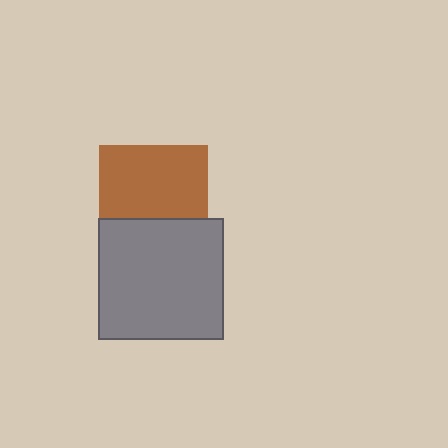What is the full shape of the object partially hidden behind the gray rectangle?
The partially hidden object is a brown square.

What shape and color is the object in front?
The object in front is a gray rectangle.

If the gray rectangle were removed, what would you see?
You would see the complete brown square.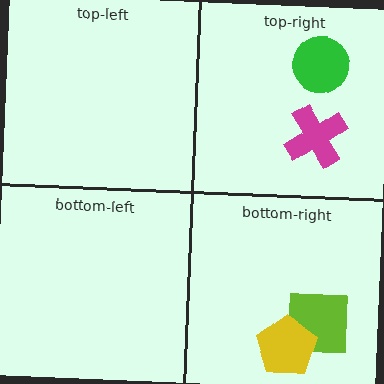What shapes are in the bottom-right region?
The lime square, the yellow pentagon.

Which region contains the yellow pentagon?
The bottom-right region.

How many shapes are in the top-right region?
2.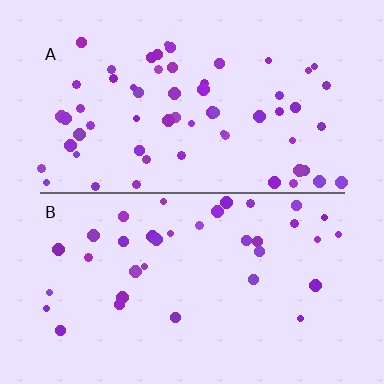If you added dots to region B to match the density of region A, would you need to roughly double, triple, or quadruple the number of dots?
Approximately double.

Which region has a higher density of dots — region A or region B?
A (the top).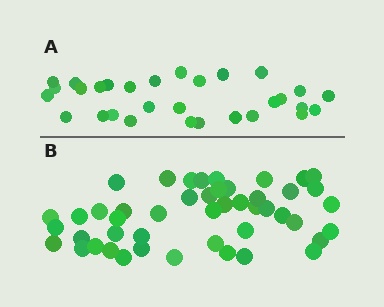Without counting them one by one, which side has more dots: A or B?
Region B (the bottom region) has more dots.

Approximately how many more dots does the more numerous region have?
Region B has approximately 15 more dots than region A.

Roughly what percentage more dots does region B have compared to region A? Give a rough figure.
About 55% more.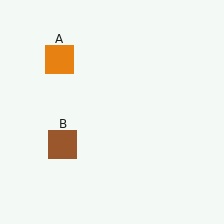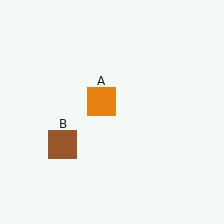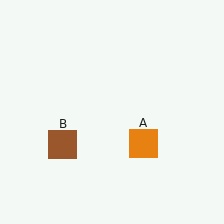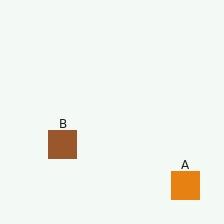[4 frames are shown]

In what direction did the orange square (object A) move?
The orange square (object A) moved down and to the right.